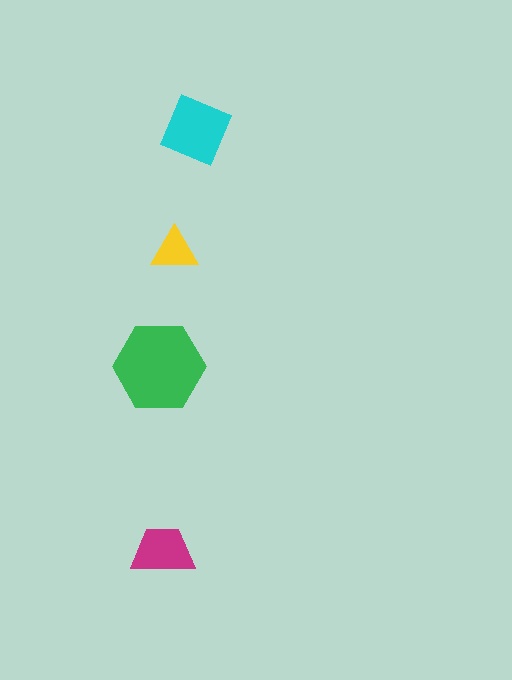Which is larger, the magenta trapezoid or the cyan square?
The cyan square.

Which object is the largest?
The green hexagon.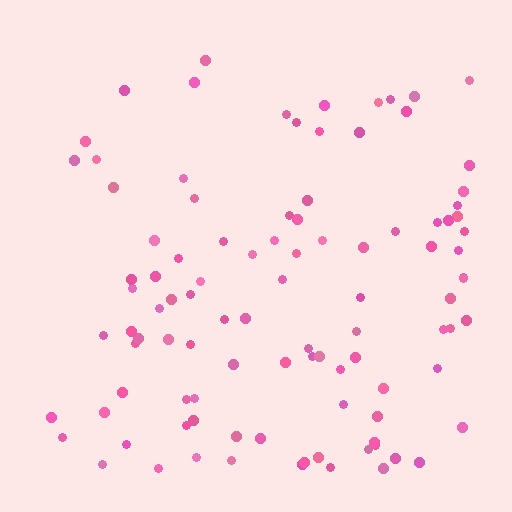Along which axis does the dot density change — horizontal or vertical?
Vertical.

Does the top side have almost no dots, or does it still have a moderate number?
Still a moderate number, just noticeably fewer than the bottom.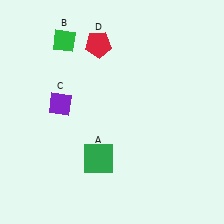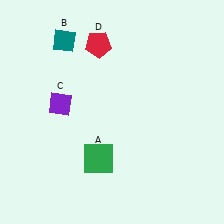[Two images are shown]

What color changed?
The diamond (B) changed from green in Image 1 to teal in Image 2.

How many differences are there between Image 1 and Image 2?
There is 1 difference between the two images.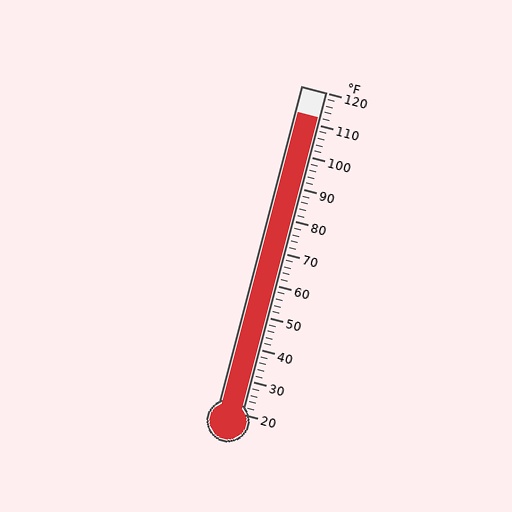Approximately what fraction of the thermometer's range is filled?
The thermometer is filled to approximately 90% of its range.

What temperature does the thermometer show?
The thermometer shows approximately 112°F.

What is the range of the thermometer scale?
The thermometer scale ranges from 20°F to 120°F.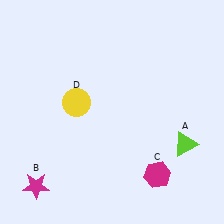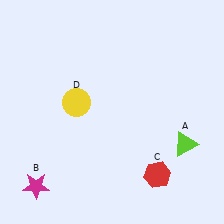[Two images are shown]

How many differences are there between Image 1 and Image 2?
There is 1 difference between the two images.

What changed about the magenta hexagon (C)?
In Image 1, C is magenta. In Image 2, it changed to red.